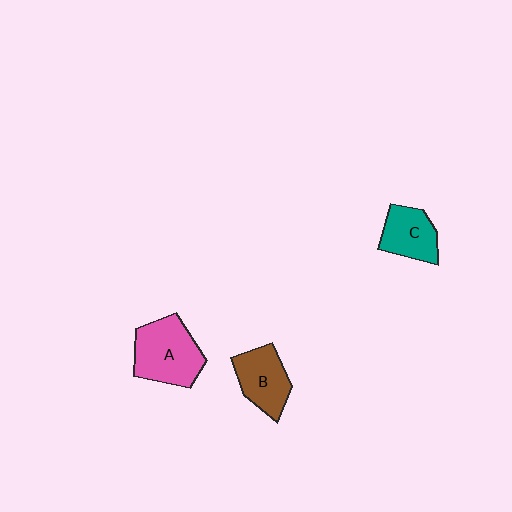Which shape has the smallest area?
Shape C (teal).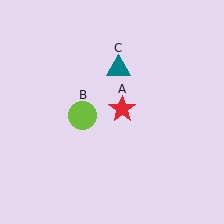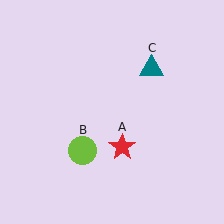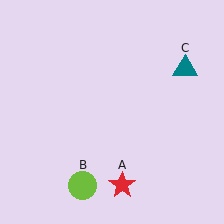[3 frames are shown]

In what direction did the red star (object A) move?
The red star (object A) moved down.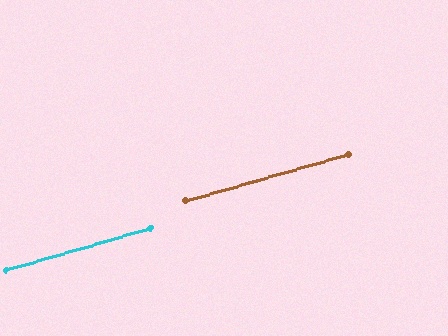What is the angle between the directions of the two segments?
Approximately 0 degrees.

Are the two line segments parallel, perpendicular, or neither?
Parallel — their directions differ by only 0.1°.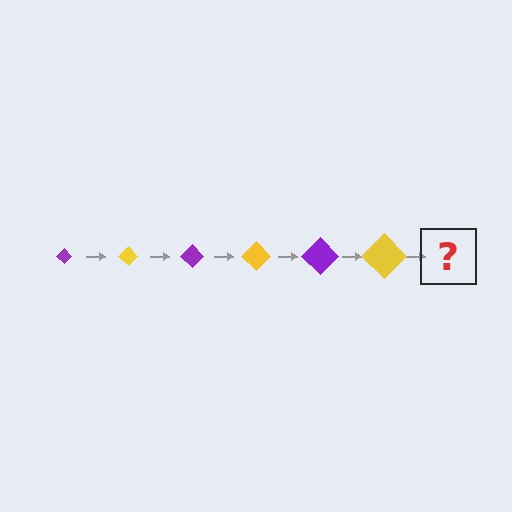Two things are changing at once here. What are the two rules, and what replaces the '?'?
The two rules are that the diamond grows larger each step and the color cycles through purple and yellow. The '?' should be a purple diamond, larger than the previous one.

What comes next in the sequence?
The next element should be a purple diamond, larger than the previous one.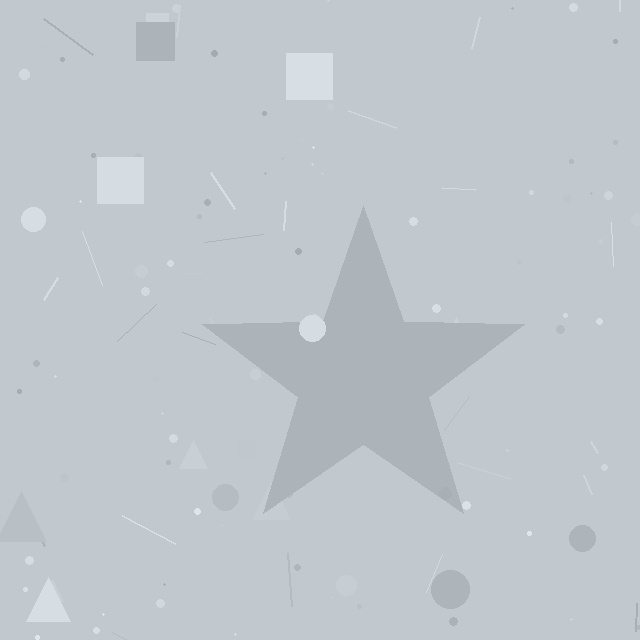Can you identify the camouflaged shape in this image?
The camouflaged shape is a star.